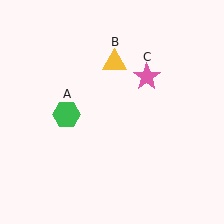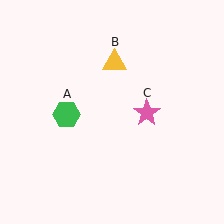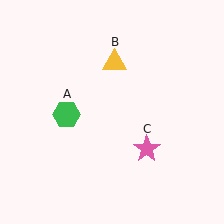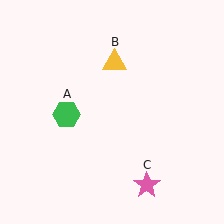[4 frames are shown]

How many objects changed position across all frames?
1 object changed position: pink star (object C).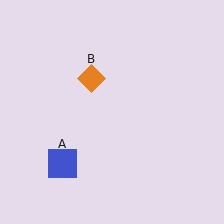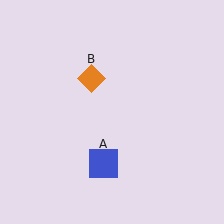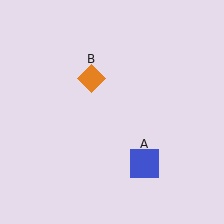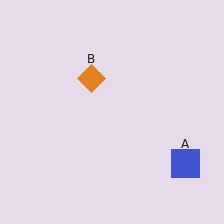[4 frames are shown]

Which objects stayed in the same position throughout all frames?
Orange diamond (object B) remained stationary.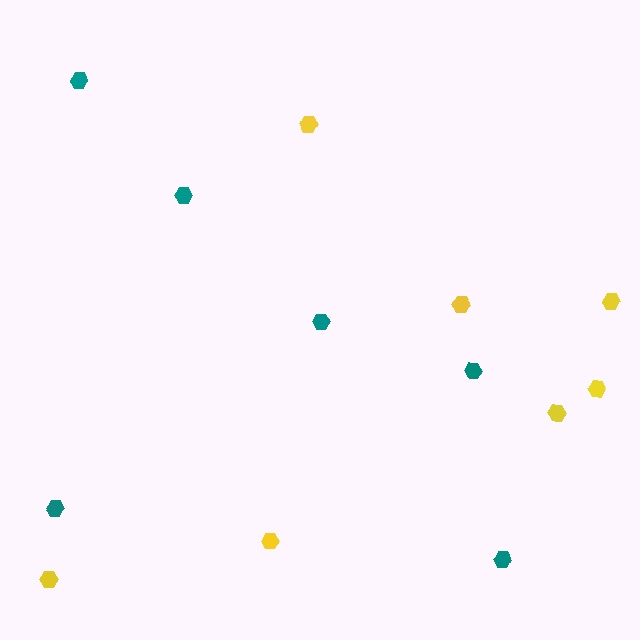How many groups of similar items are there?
There are 2 groups: one group of yellow hexagons (7) and one group of teal hexagons (6).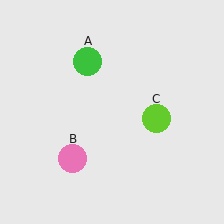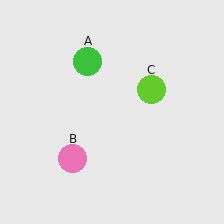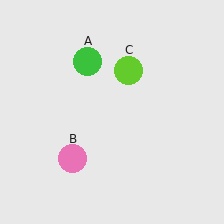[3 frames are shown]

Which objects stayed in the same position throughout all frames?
Green circle (object A) and pink circle (object B) remained stationary.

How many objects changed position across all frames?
1 object changed position: lime circle (object C).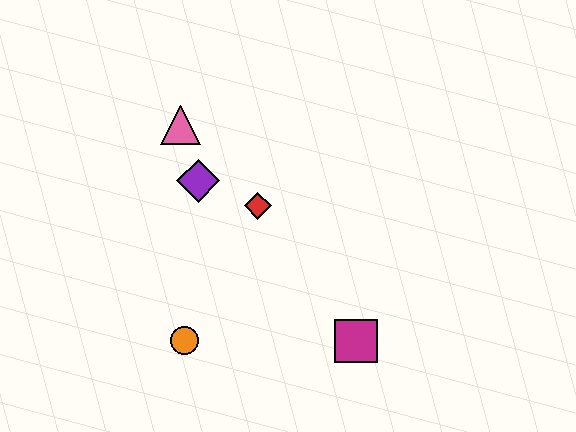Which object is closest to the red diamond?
The purple diamond is closest to the red diamond.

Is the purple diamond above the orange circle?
Yes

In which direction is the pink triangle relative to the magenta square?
The pink triangle is above the magenta square.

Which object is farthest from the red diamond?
The magenta square is farthest from the red diamond.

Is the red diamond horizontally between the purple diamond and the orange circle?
No